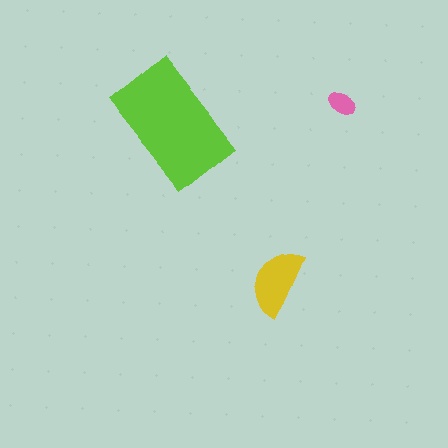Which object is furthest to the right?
The pink ellipse is rightmost.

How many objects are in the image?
There are 3 objects in the image.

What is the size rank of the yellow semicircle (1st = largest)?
2nd.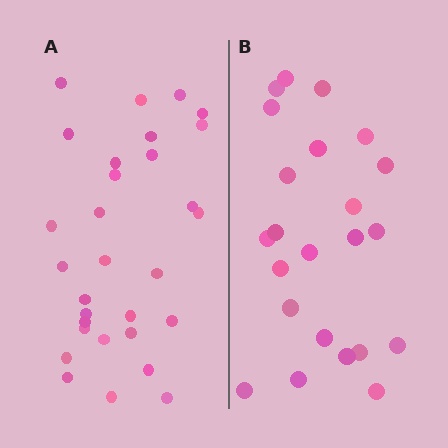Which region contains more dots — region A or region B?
Region A (the left region) has more dots.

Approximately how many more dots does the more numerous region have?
Region A has roughly 8 or so more dots than region B.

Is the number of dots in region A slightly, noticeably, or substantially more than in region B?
Region A has noticeably more, but not dramatically so. The ratio is roughly 1.3 to 1.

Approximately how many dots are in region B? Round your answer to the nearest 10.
About 20 dots. (The exact count is 23, which rounds to 20.)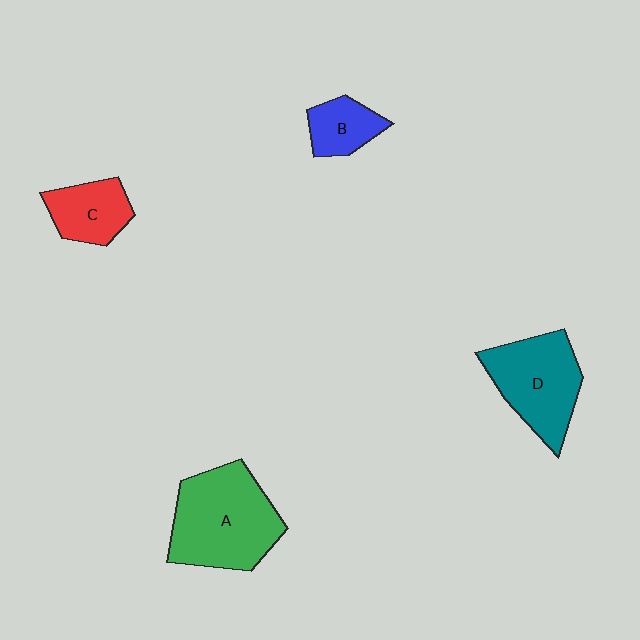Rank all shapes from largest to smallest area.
From largest to smallest: A (green), D (teal), C (red), B (blue).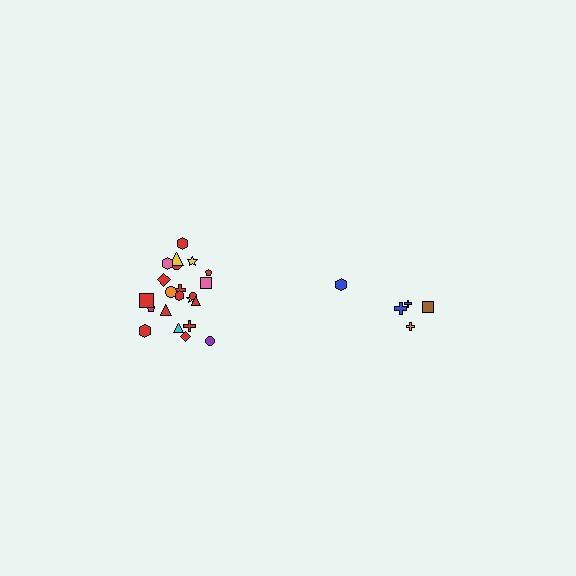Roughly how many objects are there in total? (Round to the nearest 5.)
Roughly 25 objects in total.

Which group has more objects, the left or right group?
The left group.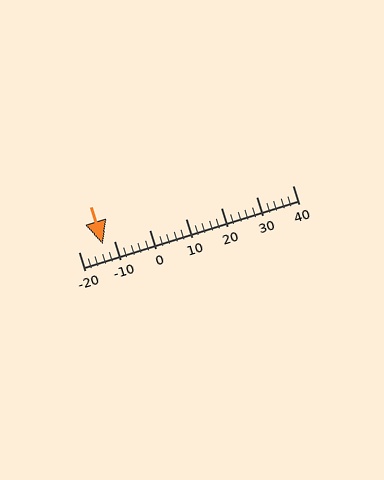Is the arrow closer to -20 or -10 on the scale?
The arrow is closer to -10.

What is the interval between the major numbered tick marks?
The major tick marks are spaced 10 units apart.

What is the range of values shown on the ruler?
The ruler shows values from -20 to 40.